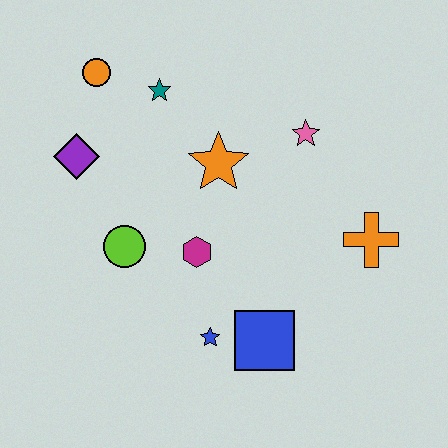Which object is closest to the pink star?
The orange star is closest to the pink star.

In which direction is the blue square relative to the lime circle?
The blue square is to the right of the lime circle.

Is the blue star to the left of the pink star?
Yes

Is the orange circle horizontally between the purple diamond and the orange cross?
Yes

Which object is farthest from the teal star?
The blue square is farthest from the teal star.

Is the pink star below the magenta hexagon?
No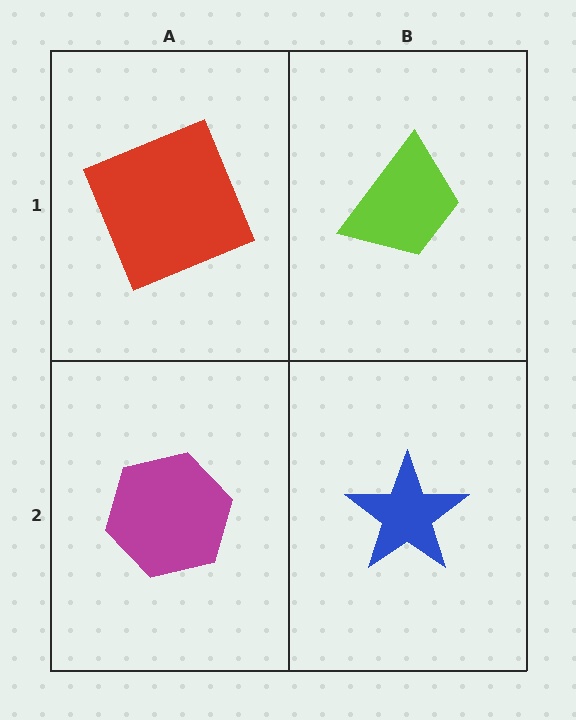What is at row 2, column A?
A magenta hexagon.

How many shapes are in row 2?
2 shapes.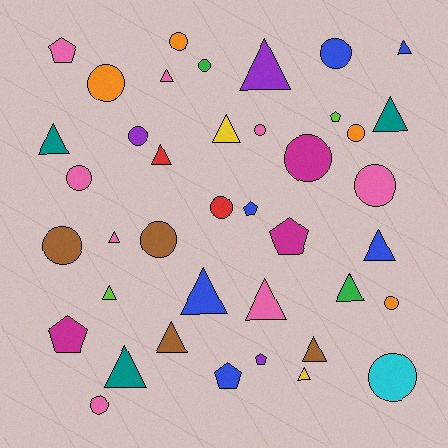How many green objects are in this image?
There are 2 green objects.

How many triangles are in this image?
There are 17 triangles.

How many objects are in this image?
There are 40 objects.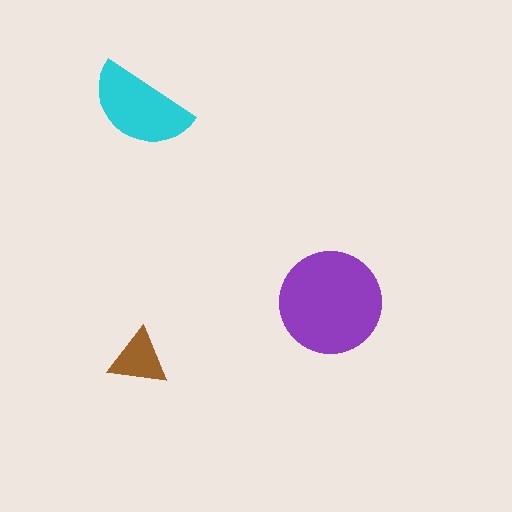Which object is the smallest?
The brown triangle.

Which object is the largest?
The purple circle.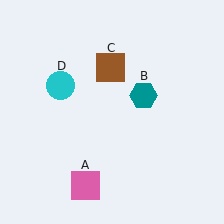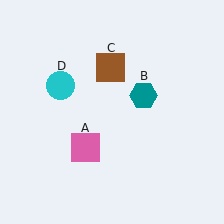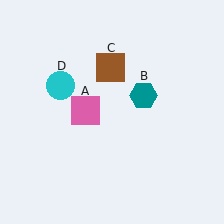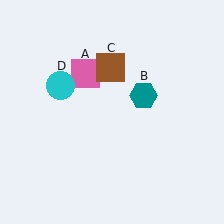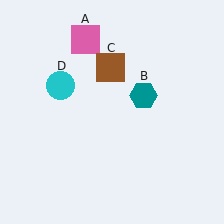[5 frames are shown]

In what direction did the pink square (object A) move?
The pink square (object A) moved up.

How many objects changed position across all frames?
1 object changed position: pink square (object A).